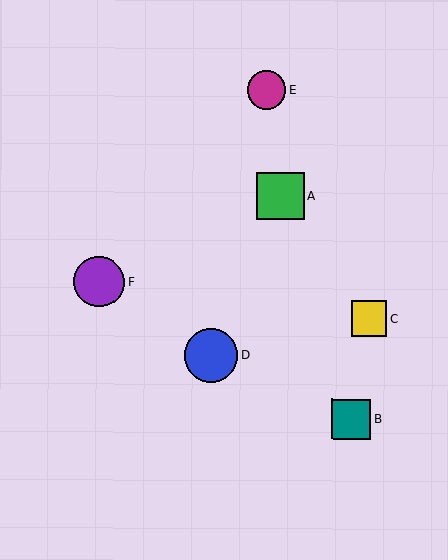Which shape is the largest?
The blue circle (labeled D) is the largest.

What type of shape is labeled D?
Shape D is a blue circle.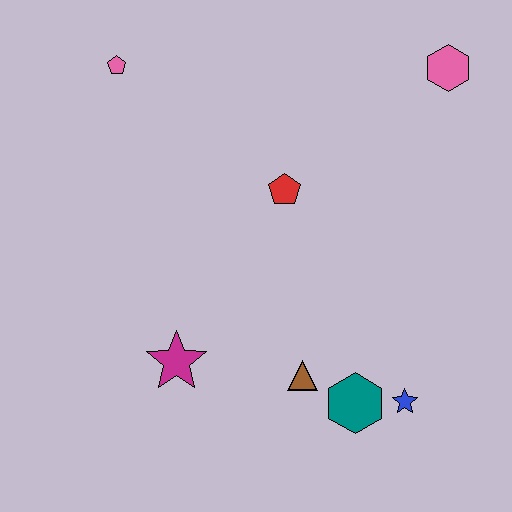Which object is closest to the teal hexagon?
The blue star is closest to the teal hexagon.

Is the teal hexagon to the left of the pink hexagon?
Yes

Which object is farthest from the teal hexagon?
The pink pentagon is farthest from the teal hexagon.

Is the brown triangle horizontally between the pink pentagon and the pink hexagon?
Yes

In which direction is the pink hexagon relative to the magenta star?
The pink hexagon is above the magenta star.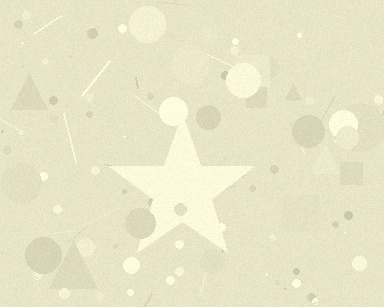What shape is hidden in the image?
A star is hidden in the image.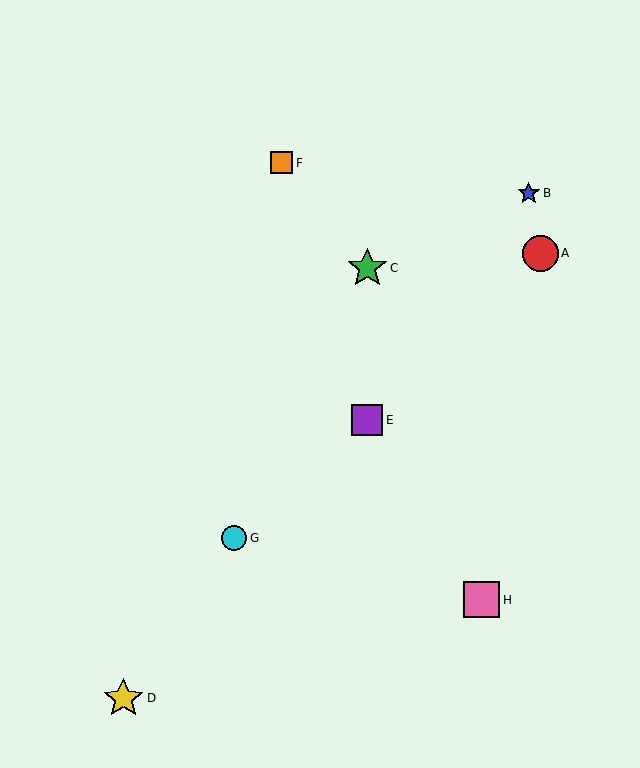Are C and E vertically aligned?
Yes, both are at x≈367.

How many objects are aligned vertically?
2 objects (C, E) are aligned vertically.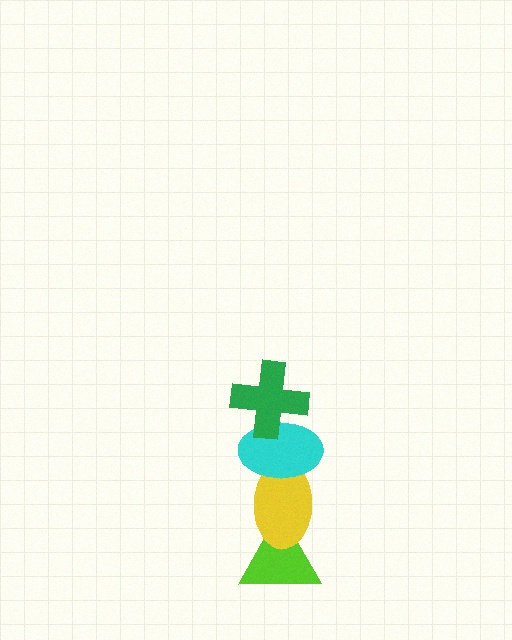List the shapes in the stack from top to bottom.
From top to bottom: the green cross, the cyan ellipse, the yellow ellipse, the lime triangle.